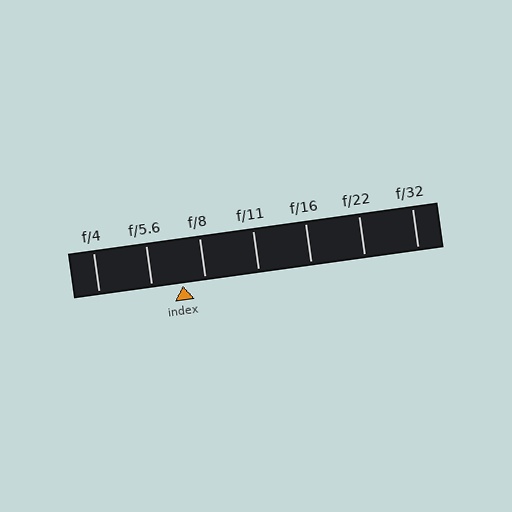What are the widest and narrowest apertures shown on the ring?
The widest aperture shown is f/4 and the narrowest is f/32.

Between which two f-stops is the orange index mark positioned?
The index mark is between f/5.6 and f/8.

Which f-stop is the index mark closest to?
The index mark is closest to f/8.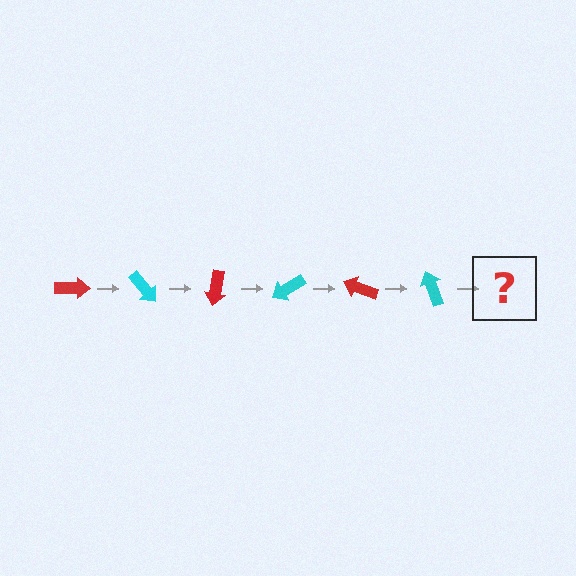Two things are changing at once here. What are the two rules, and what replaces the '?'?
The two rules are that it rotates 50 degrees each step and the color cycles through red and cyan. The '?' should be a red arrow, rotated 300 degrees from the start.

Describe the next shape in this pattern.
It should be a red arrow, rotated 300 degrees from the start.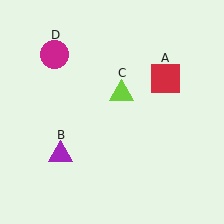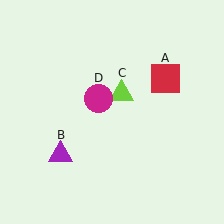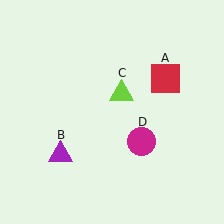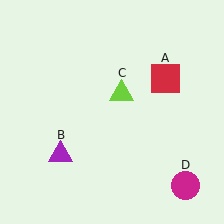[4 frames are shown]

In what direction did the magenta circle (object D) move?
The magenta circle (object D) moved down and to the right.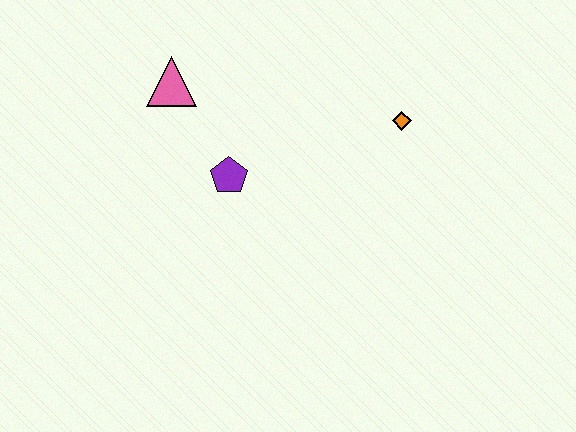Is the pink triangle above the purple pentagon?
Yes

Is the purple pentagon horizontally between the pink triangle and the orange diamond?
Yes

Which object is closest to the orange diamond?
The purple pentagon is closest to the orange diamond.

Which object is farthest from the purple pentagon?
The orange diamond is farthest from the purple pentagon.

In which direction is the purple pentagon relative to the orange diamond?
The purple pentagon is to the left of the orange diamond.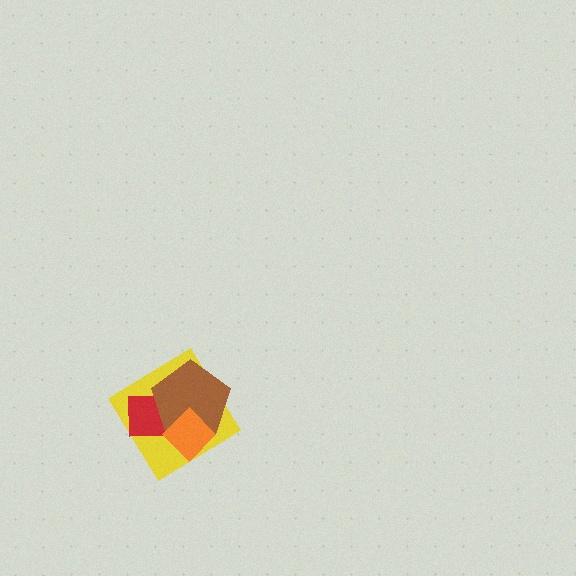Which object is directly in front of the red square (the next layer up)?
The brown pentagon is directly in front of the red square.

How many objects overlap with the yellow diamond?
3 objects overlap with the yellow diamond.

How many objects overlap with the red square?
3 objects overlap with the red square.